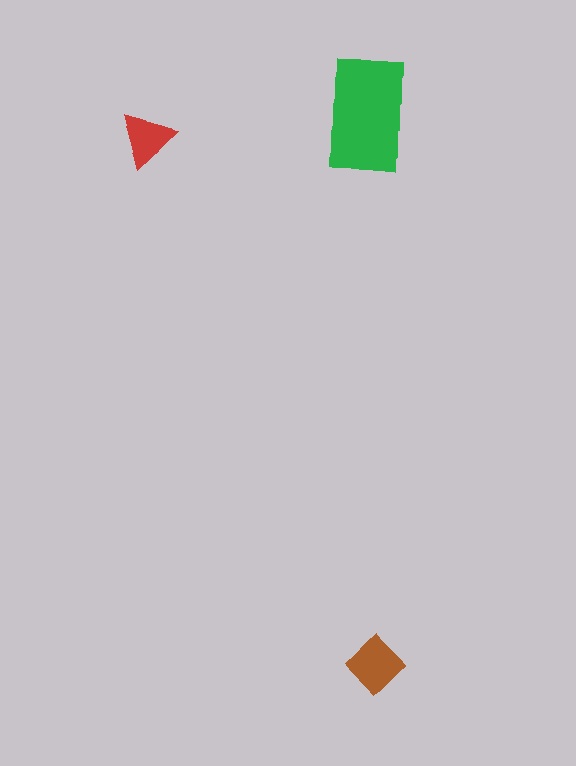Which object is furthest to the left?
The red triangle is leftmost.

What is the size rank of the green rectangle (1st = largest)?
1st.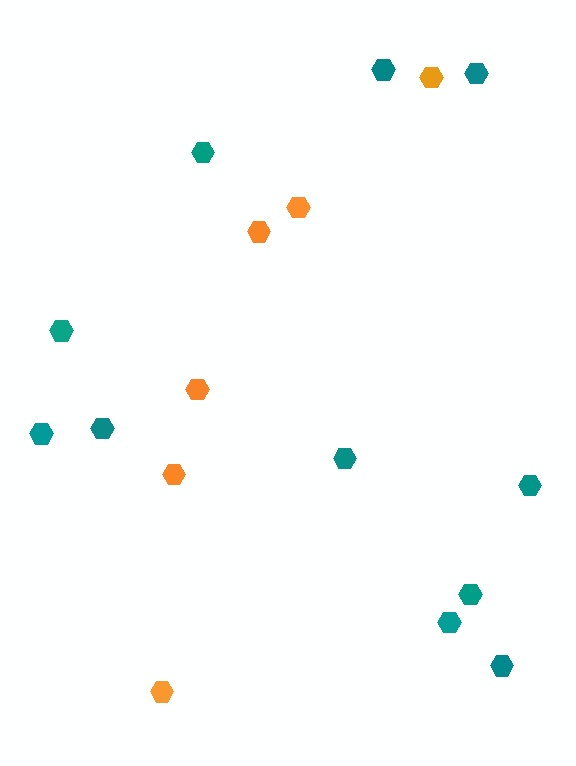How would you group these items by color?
There are 2 groups: one group of orange hexagons (6) and one group of teal hexagons (11).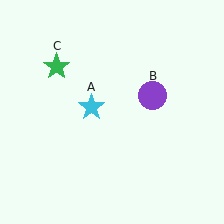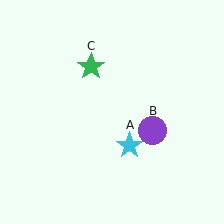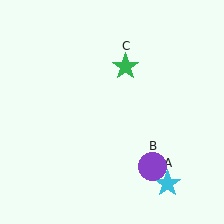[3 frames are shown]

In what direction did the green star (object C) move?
The green star (object C) moved right.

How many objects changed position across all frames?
3 objects changed position: cyan star (object A), purple circle (object B), green star (object C).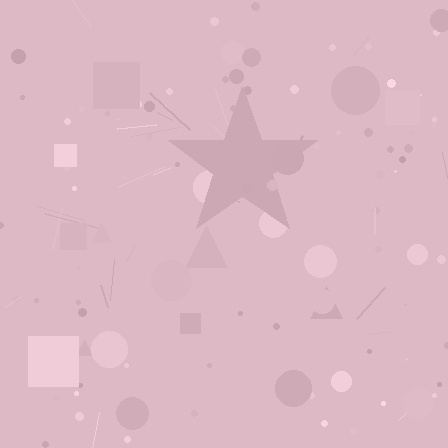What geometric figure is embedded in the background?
A star is embedded in the background.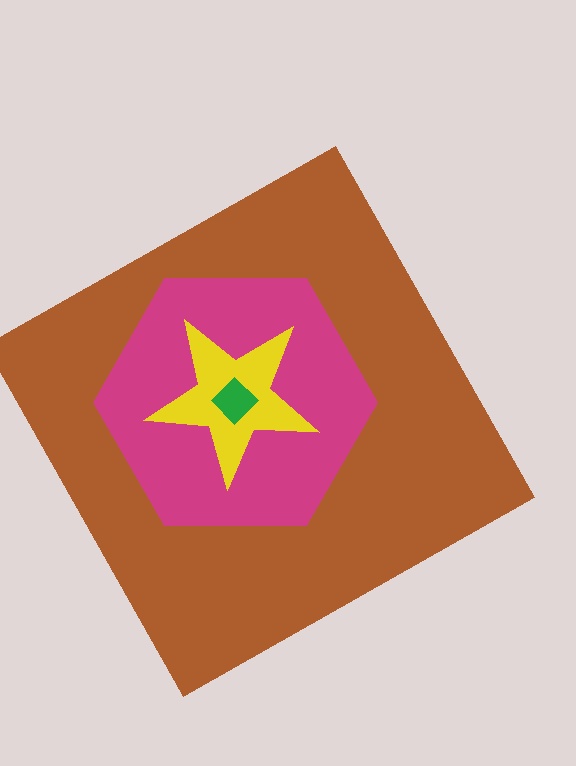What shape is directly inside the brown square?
The magenta hexagon.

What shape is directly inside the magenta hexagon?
The yellow star.